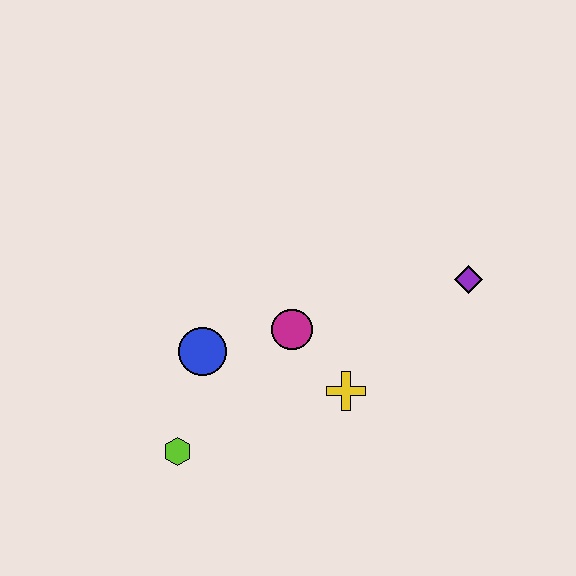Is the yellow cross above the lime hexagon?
Yes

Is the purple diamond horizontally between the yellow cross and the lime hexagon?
No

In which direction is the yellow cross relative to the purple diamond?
The yellow cross is to the left of the purple diamond.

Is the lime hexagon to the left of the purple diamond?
Yes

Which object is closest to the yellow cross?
The magenta circle is closest to the yellow cross.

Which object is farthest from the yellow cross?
The lime hexagon is farthest from the yellow cross.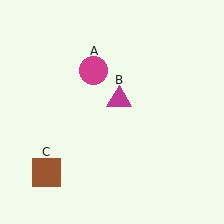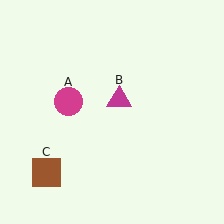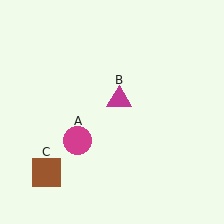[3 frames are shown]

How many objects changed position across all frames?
1 object changed position: magenta circle (object A).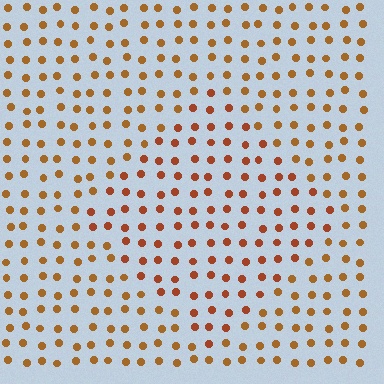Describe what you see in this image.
The image is filled with small brown elements in a uniform arrangement. A diamond-shaped region is visible where the elements are tinted to a slightly different hue, forming a subtle color boundary.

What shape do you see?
I see a diamond.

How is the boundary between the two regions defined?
The boundary is defined purely by a slight shift in hue (about 18 degrees). Spacing, size, and orientation are identical on both sides.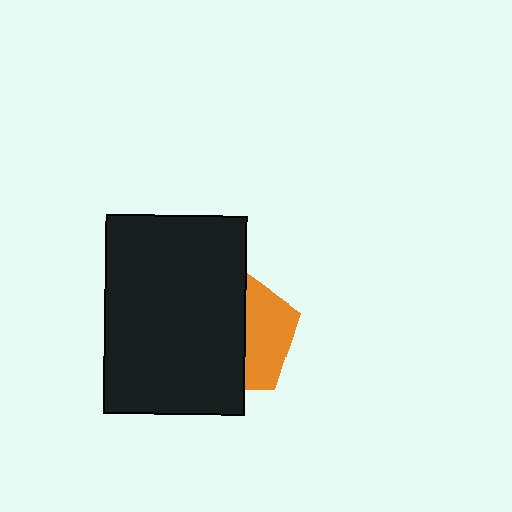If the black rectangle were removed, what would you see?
You would see the complete orange pentagon.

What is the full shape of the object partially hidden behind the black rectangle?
The partially hidden object is an orange pentagon.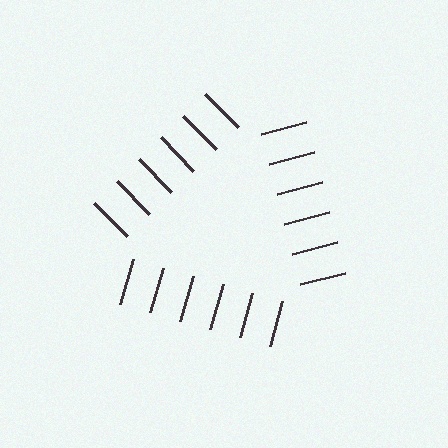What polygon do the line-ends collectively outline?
An illusory triangle — the line segments terminate on its edges but no continuous stroke is drawn.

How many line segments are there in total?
18 — 6 along each of the 3 edges.